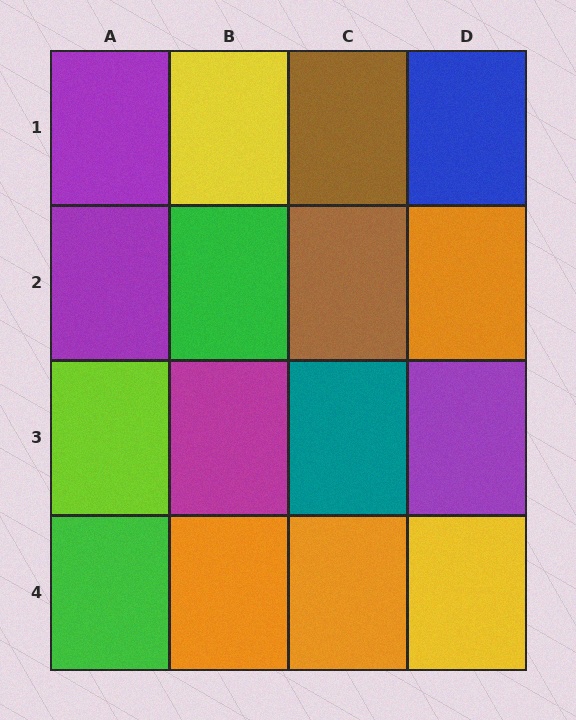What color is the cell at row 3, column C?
Teal.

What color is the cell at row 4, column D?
Yellow.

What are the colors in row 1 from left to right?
Purple, yellow, brown, blue.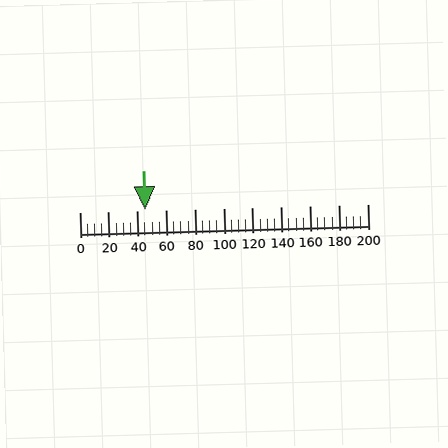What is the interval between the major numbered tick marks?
The major tick marks are spaced 20 units apart.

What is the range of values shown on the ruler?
The ruler shows values from 0 to 200.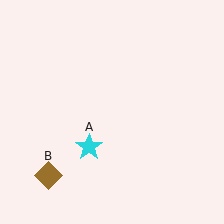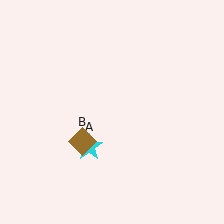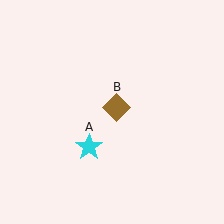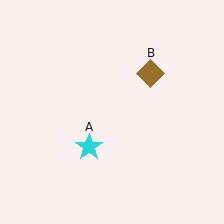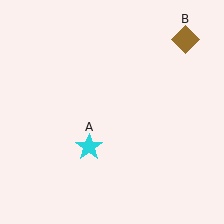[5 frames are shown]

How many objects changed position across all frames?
1 object changed position: brown diamond (object B).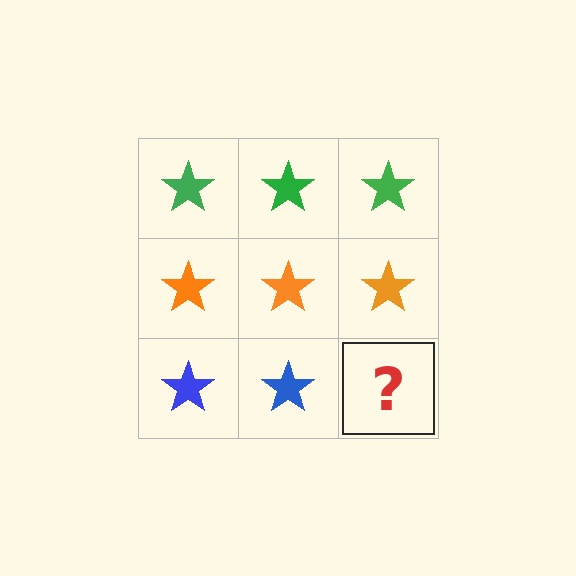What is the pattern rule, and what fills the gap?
The rule is that each row has a consistent color. The gap should be filled with a blue star.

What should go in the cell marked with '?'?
The missing cell should contain a blue star.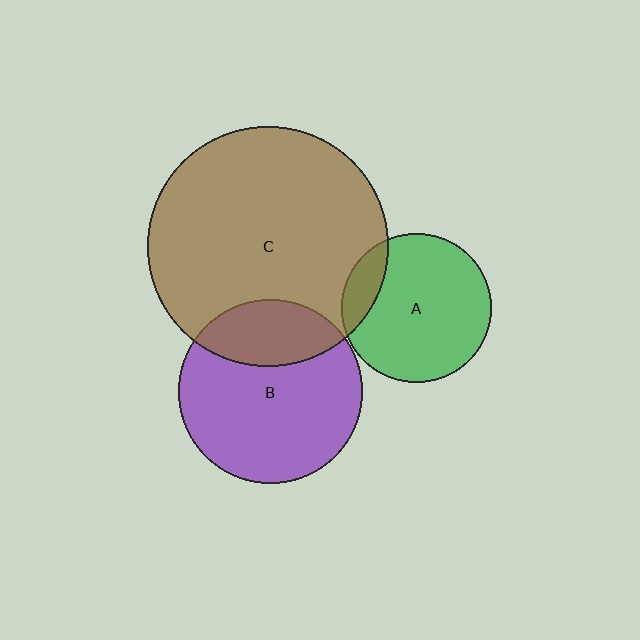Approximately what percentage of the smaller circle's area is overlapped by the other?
Approximately 25%.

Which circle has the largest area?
Circle C (brown).